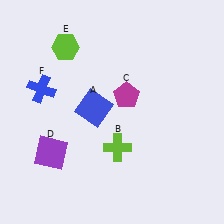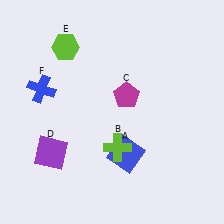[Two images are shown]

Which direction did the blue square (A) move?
The blue square (A) moved down.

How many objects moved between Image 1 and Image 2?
1 object moved between the two images.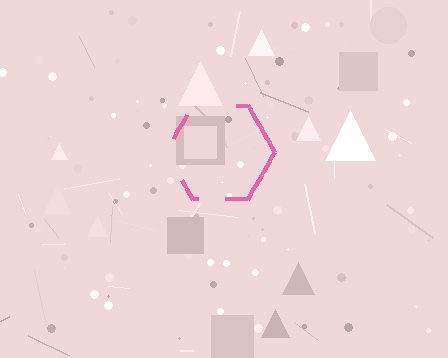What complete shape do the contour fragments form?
The contour fragments form a hexagon.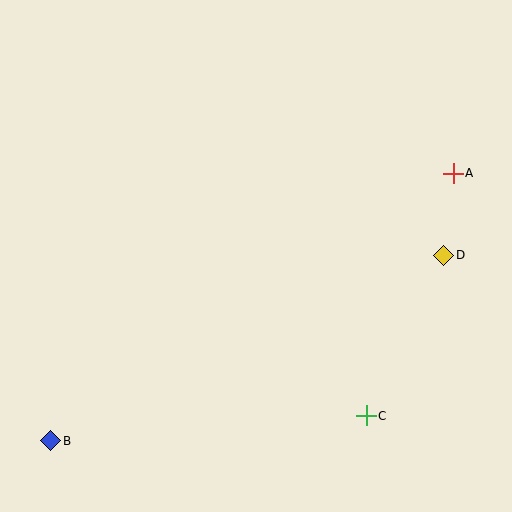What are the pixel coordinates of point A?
Point A is at (453, 173).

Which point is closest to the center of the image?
Point D at (444, 255) is closest to the center.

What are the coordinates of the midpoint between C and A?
The midpoint between C and A is at (410, 295).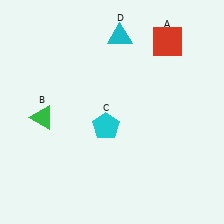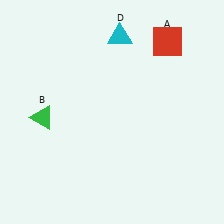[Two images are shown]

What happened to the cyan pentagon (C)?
The cyan pentagon (C) was removed in Image 2. It was in the bottom-left area of Image 1.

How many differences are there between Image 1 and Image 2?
There is 1 difference between the two images.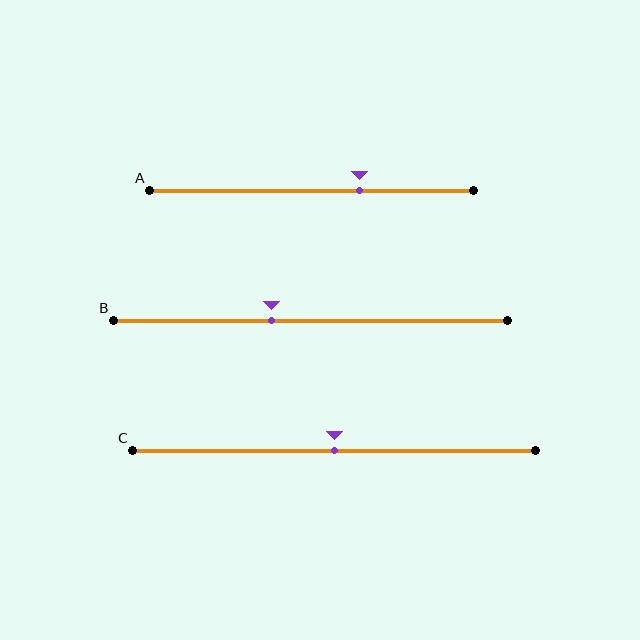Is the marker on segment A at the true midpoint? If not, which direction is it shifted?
No, the marker on segment A is shifted to the right by about 15% of the segment length.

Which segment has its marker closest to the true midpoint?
Segment C has its marker closest to the true midpoint.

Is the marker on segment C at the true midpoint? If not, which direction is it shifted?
Yes, the marker on segment C is at the true midpoint.